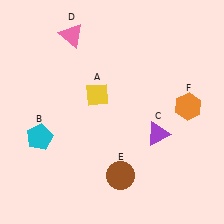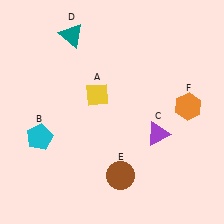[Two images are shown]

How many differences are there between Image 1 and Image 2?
There is 1 difference between the two images.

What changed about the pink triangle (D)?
In Image 1, D is pink. In Image 2, it changed to teal.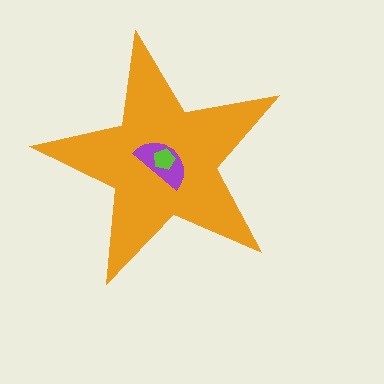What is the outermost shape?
The orange star.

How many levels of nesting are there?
3.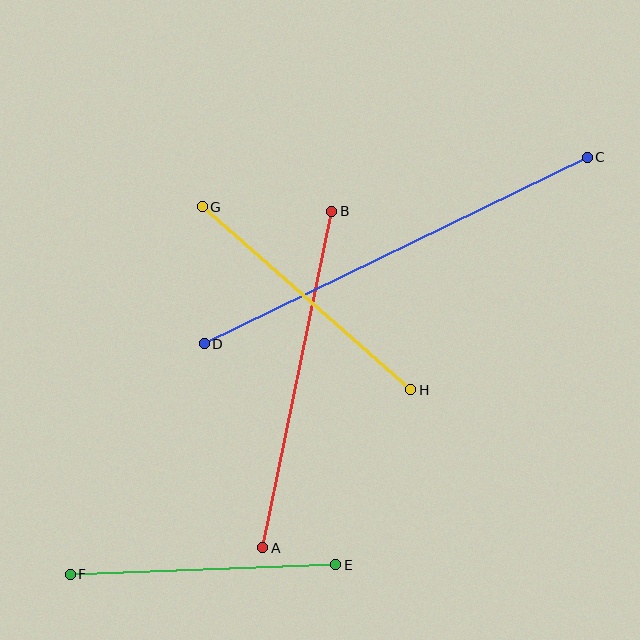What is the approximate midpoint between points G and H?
The midpoint is at approximately (307, 298) pixels.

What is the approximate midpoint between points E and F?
The midpoint is at approximately (203, 570) pixels.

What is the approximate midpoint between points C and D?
The midpoint is at approximately (396, 250) pixels.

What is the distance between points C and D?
The distance is approximately 426 pixels.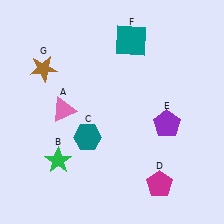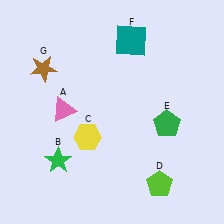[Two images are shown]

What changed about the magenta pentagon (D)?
In Image 1, D is magenta. In Image 2, it changed to lime.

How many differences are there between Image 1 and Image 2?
There are 3 differences between the two images.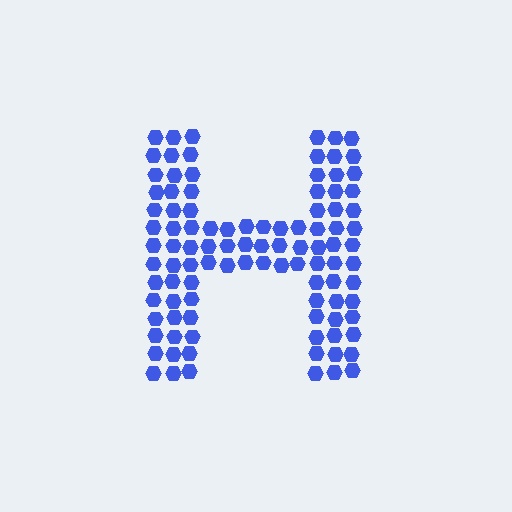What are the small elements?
The small elements are hexagons.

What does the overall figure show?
The overall figure shows the letter H.